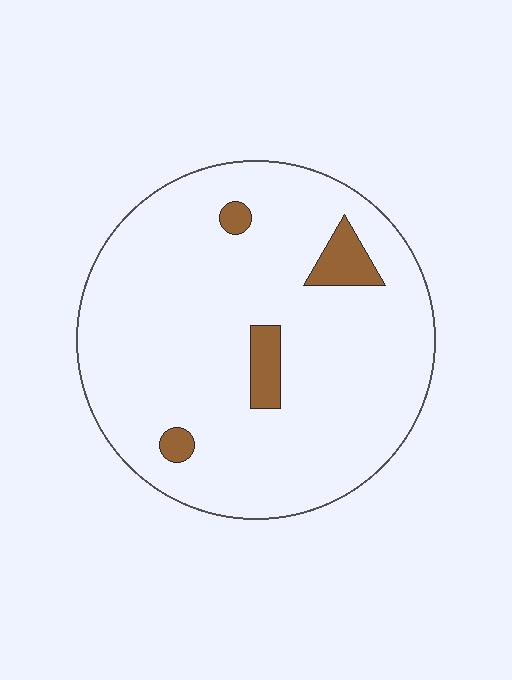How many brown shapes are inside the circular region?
4.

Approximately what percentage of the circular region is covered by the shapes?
Approximately 5%.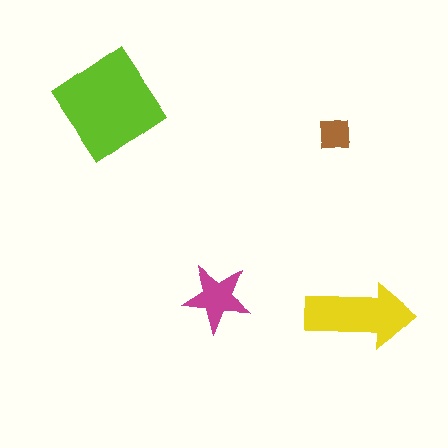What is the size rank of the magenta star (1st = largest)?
3rd.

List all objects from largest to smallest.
The lime diamond, the yellow arrow, the magenta star, the brown square.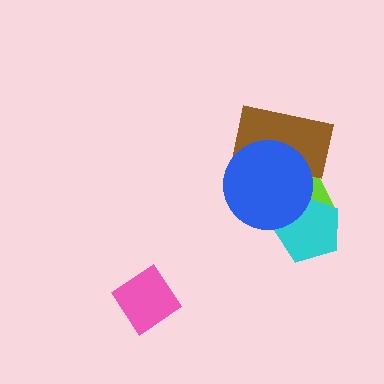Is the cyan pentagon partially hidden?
Yes, it is partially covered by another shape.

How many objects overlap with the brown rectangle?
2 objects overlap with the brown rectangle.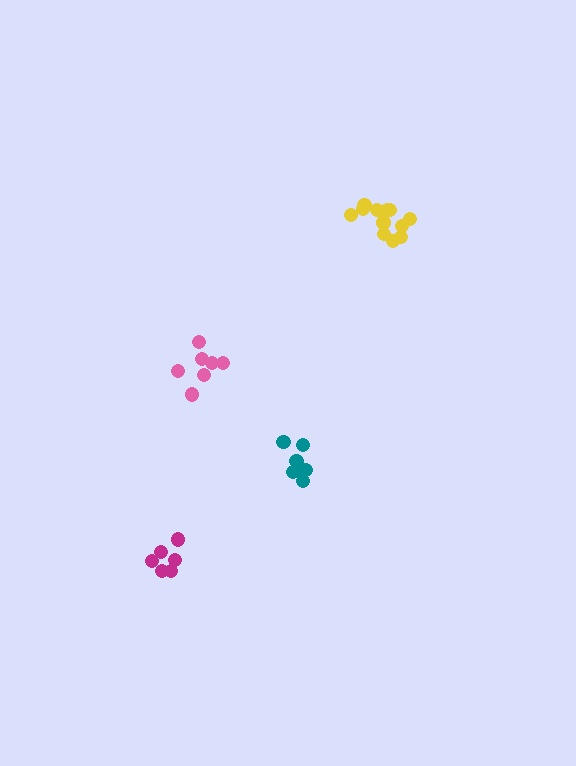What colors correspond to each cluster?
The clusters are colored: yellow, magenta, pink, teal.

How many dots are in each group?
Group 1: 12 dots, Group 2: 6 dots, Group 3: 8 dots, Group 4: 7 dots (33 total).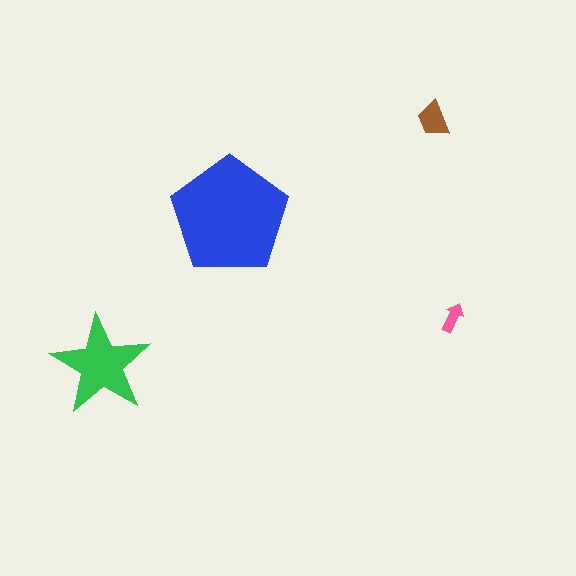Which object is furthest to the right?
The pink arrow is rightmost.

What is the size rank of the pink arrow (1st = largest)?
4th.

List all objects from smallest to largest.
The pink arrow, the brown trapezoid, the green star, the blue pentagon.